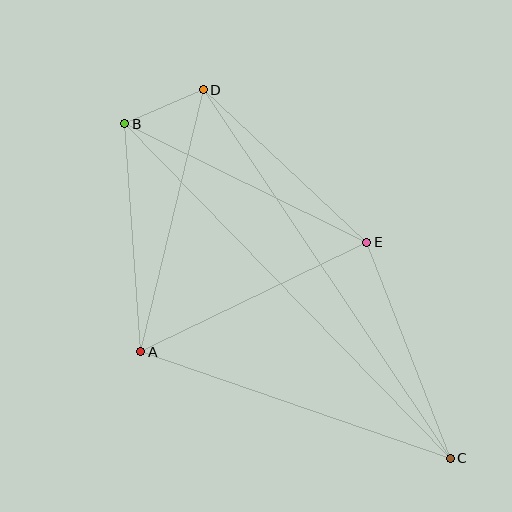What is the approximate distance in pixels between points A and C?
The distance between A and C is approximately 327 pixels.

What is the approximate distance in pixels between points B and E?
The distance between B and E is approximately 270 pixels.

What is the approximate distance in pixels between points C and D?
The distance between C and D is approximately 443 pixels.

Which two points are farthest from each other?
Points B and C are farthest from each other.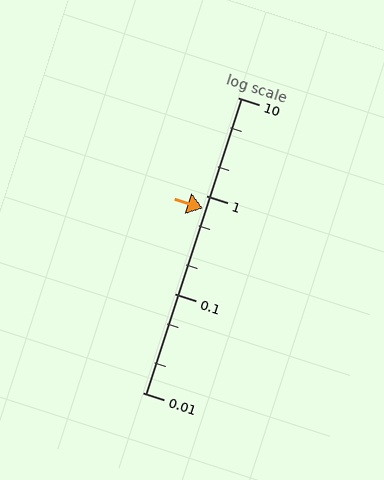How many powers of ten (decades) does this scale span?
The scale spans 3 decades, from 0.01 to 10.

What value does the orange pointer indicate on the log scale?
The pointer indicates approximately 0.74.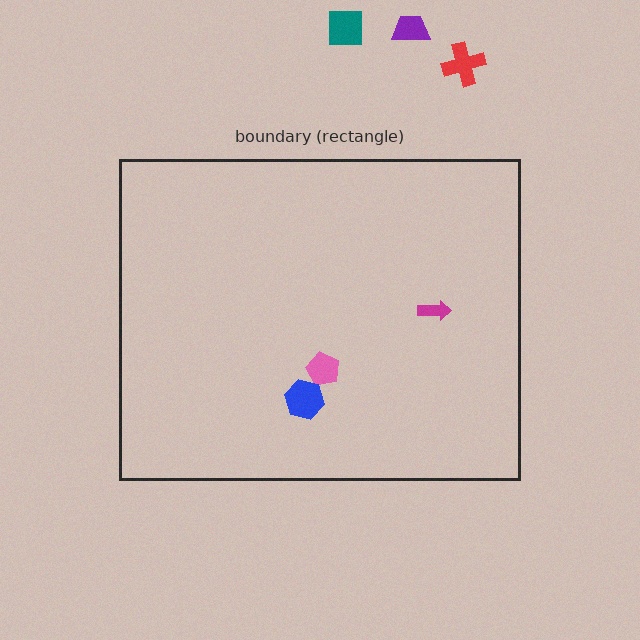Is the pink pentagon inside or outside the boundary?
Inside.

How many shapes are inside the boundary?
3 inside, 3 outside.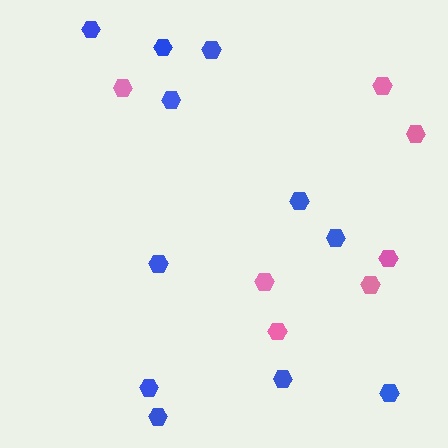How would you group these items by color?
There are 2 groups: one group of pink hexagons (7) and one group of blue hexagons (11).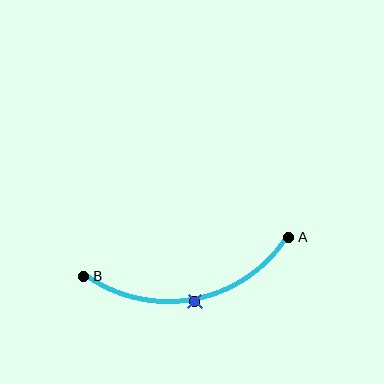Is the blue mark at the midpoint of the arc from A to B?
Yes. The blue mark lies on the arc at equal arc-length from both A and B — it is the arc midpoint.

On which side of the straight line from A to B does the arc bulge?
The arc bulges below the straight line connecting A and B.